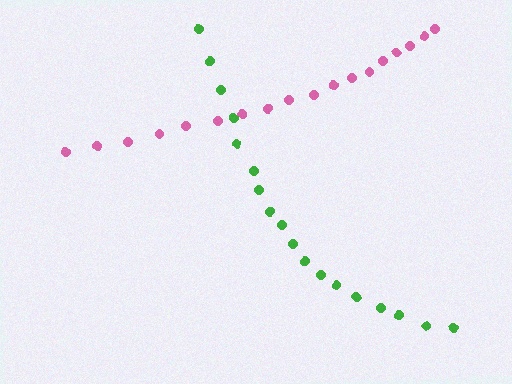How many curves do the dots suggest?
There are 2 distinct paths.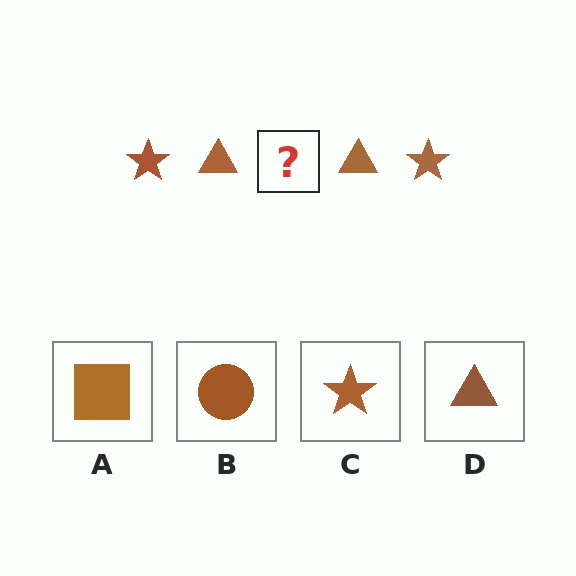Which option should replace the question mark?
Option C.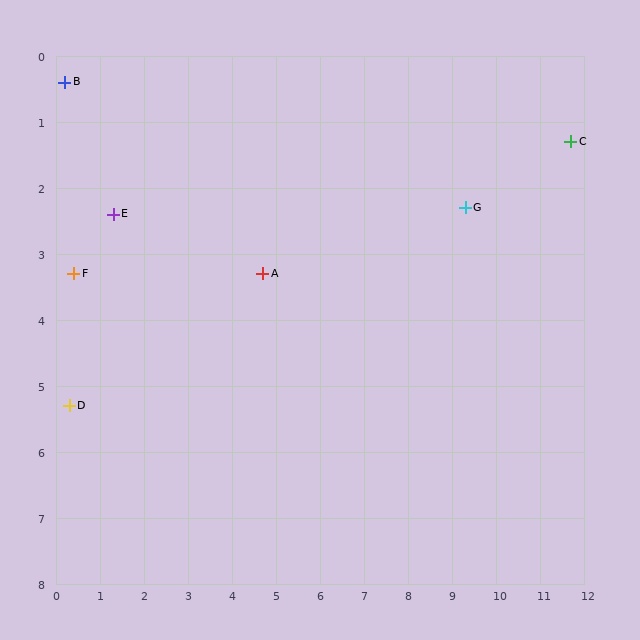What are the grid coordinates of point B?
Point B is at approximately (0.2, 0.4).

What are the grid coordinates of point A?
Point A is at approximately (4.7, 3.3).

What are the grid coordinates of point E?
Point E is at approximately (1.3, 2.4).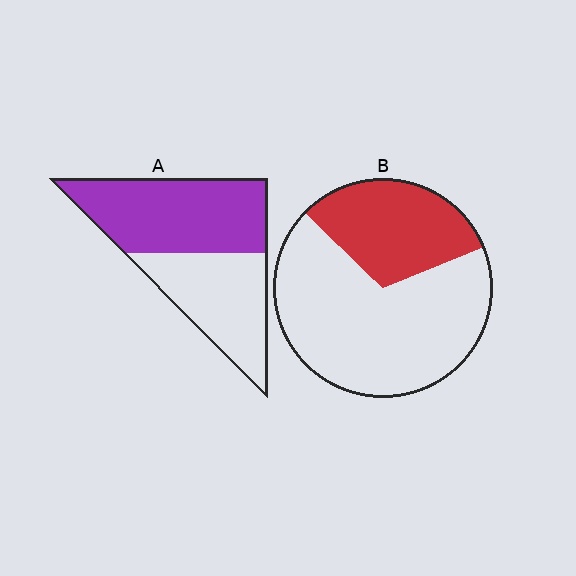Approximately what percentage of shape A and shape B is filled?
A is approximately 55% and B is approximately 30%.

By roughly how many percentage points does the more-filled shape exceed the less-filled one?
By roughly 25 percentage points (A over B).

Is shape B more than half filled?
No.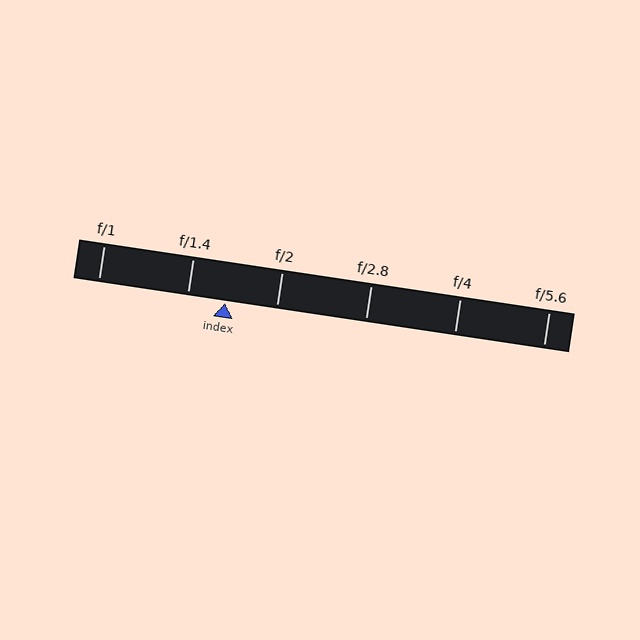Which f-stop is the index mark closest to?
The index mark is closest to f/1.4.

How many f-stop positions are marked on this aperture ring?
There are 6 f-stop positions marked.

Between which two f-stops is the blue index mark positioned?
The index mark is between f/1.4 and f/2.